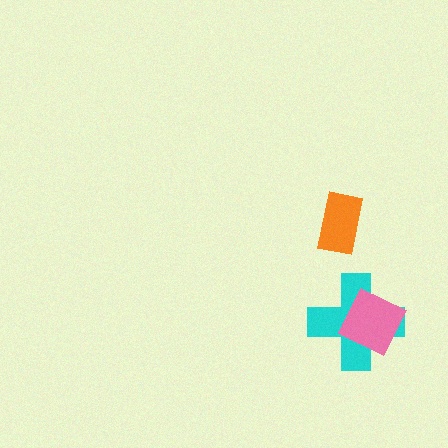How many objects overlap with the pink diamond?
1 object overlaps with the pink diamond.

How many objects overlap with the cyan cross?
1 object overlaps with the cyan cross.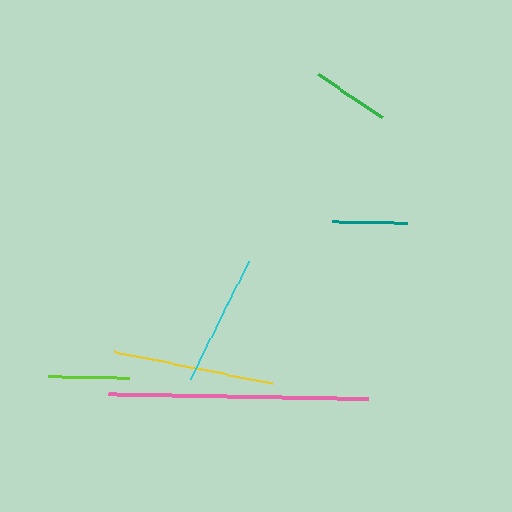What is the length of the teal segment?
The teal segment is approximately 75 pixels long.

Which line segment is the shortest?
The teal line is the shortest at approximately 75 pixels.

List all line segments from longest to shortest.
From longest to shortest: pink, yellow, cyan, lime, green, teal.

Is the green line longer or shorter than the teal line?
The green line is longer than the teal line.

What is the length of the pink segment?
The pink segment is approximately 260 pixels long.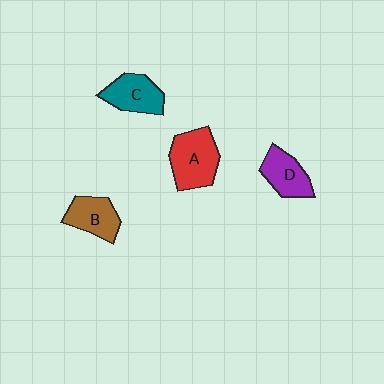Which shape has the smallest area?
Shape D (purple).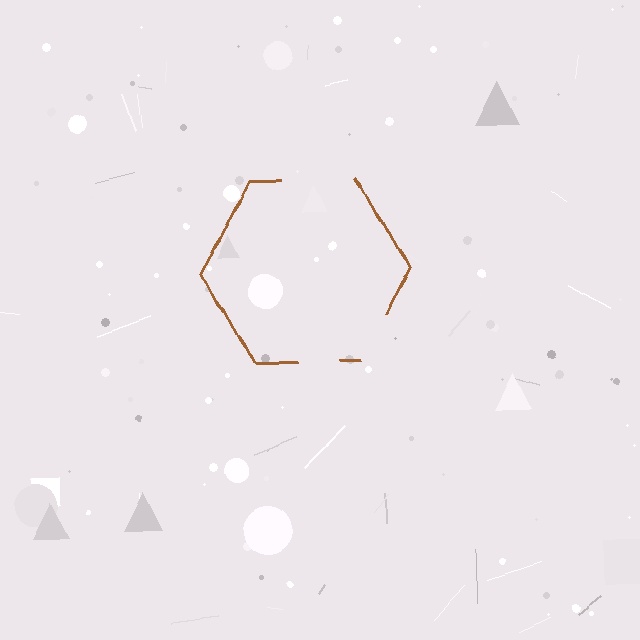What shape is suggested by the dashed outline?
The dashed outline suggests a hexagon.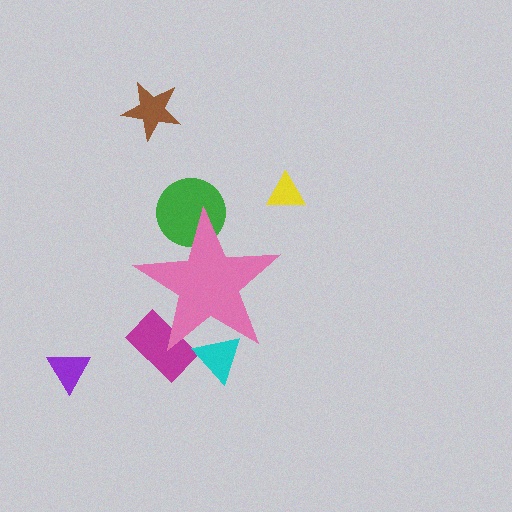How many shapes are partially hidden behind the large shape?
3 shapes are partially hidden.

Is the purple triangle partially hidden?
No, the purple triangle is fully visible.